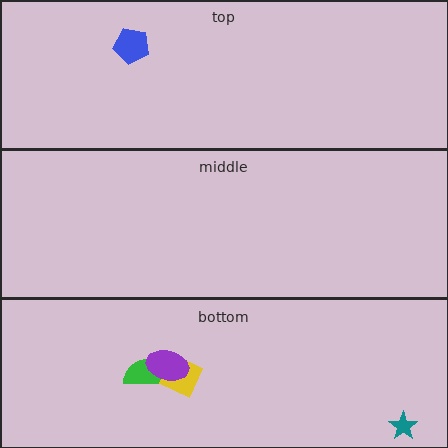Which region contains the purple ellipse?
The bottom region.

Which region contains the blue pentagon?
The top region.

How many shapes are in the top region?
1.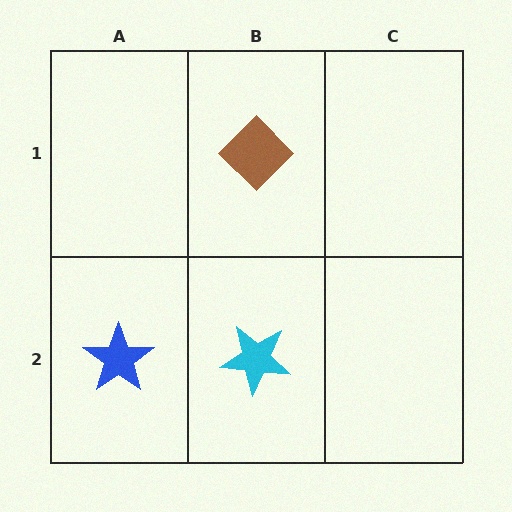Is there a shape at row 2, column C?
No, that cell is empty.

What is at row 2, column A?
A blue star.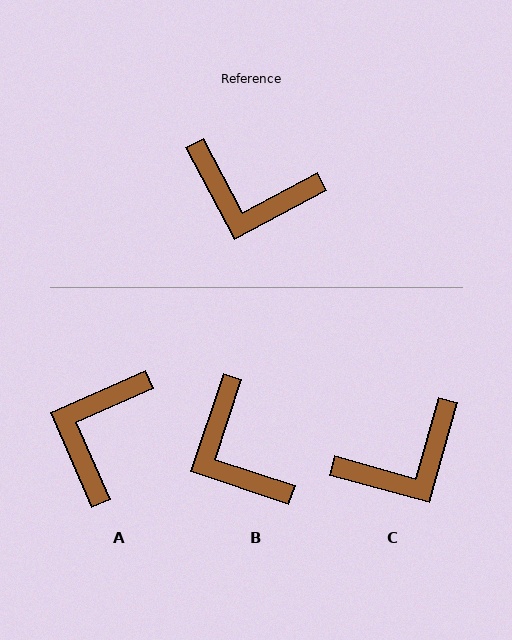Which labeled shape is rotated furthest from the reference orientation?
A, about 94 degrees away.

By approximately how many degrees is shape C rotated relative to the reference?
Approximately 46 degrees counter-clockwise.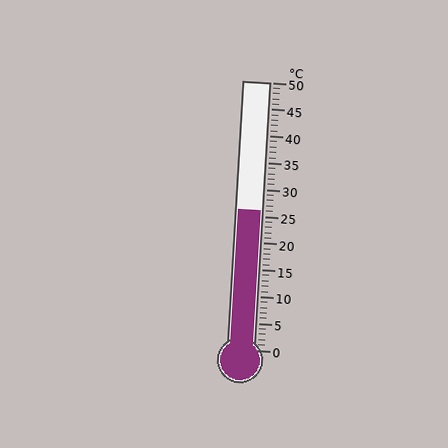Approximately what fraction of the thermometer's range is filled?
The thermometer is filled to approximately 50% of its range.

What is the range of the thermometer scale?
The thermometer scale ranges from 0°C to 50°C.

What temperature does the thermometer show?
The thermometer shows approximately 26°C.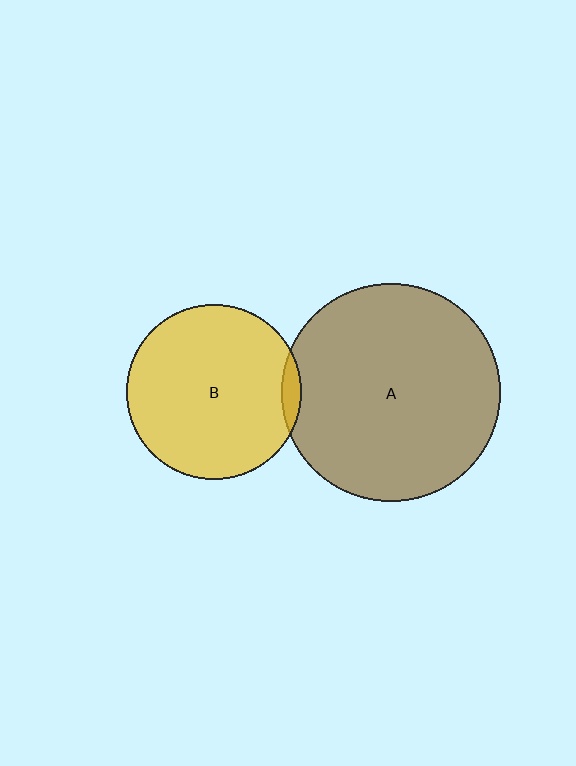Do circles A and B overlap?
Yes.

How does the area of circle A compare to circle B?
Approximately 1.6 times.